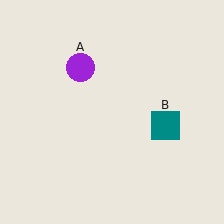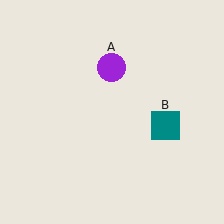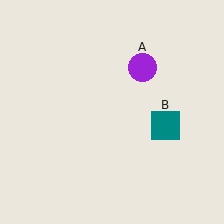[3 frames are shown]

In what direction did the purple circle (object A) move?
The purple circle (object A) moved right.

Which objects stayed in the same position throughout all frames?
Teal square (object B) remained stationary.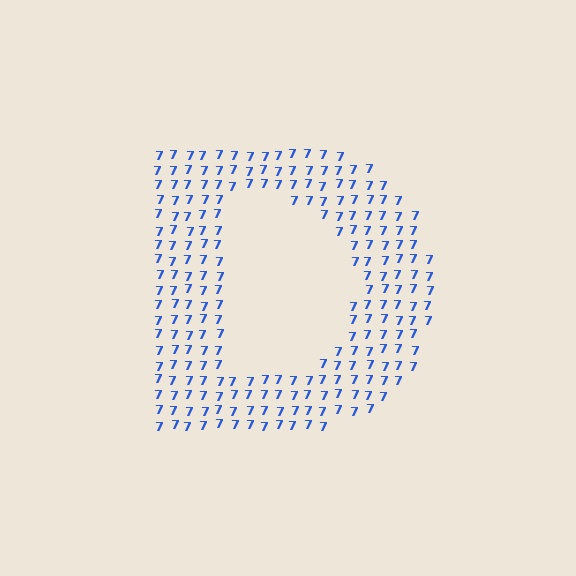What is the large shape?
The large shape is the letter D.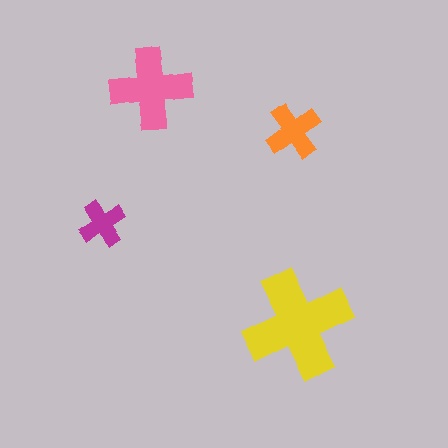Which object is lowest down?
The yellow cross is bottommost.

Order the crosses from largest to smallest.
the yellow one, the pink one, the orange one, the magenta one.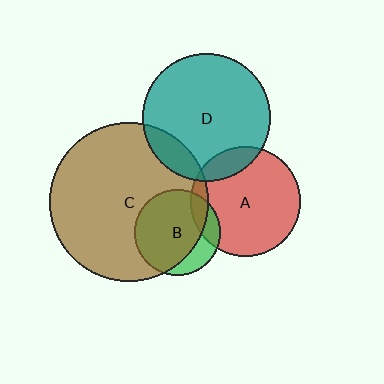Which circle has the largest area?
Circle C (brown).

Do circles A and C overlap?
Yes.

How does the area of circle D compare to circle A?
Approximately 1.3 times.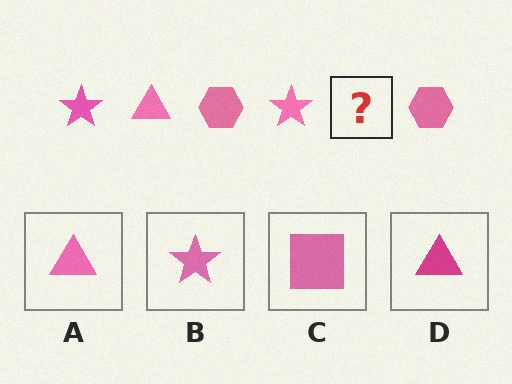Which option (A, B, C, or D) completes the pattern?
A.